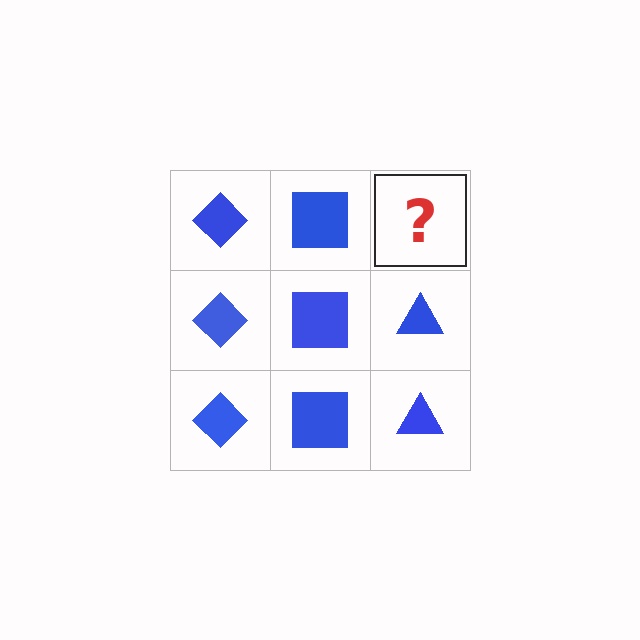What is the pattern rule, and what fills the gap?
The rule is that each column has a consistent shape. The gap should be filled with a blue triangle.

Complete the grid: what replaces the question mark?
The question mark should be replaced with a blue triangle.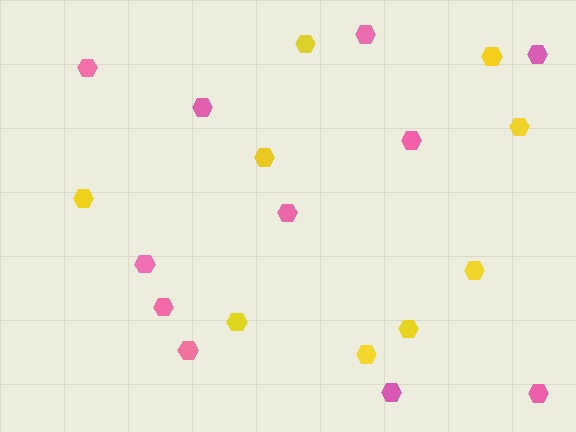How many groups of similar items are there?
There are 2 groups: one group of yellow hexagons (9) and one group of pink hexagons (11).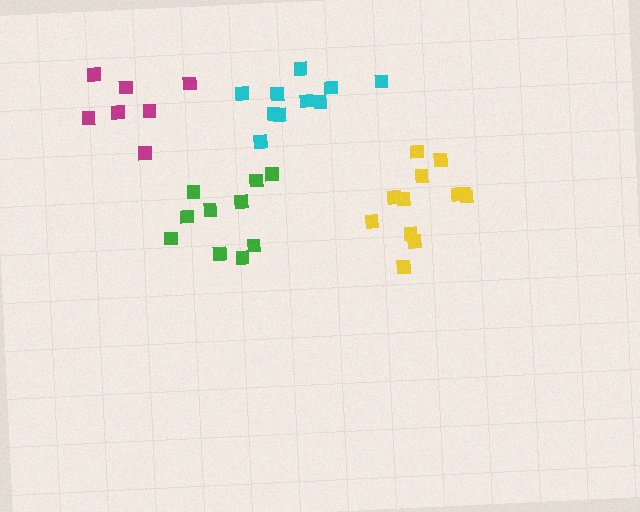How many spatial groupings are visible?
There are 4 spatial groupings.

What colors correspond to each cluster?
The clusters are colored: magenta, cyan, green, yellow.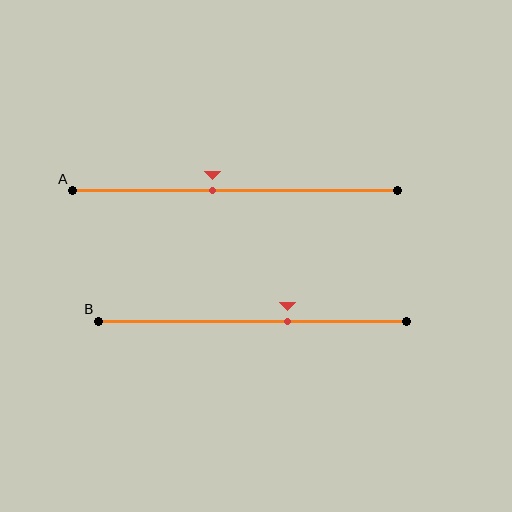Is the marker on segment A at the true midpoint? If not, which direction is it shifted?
No, the marker on segment A is shifted to the left by about 7% of the segment length.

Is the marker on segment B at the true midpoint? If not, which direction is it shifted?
No, the marker on segment B is shifted to the right by about 11% of the segment length.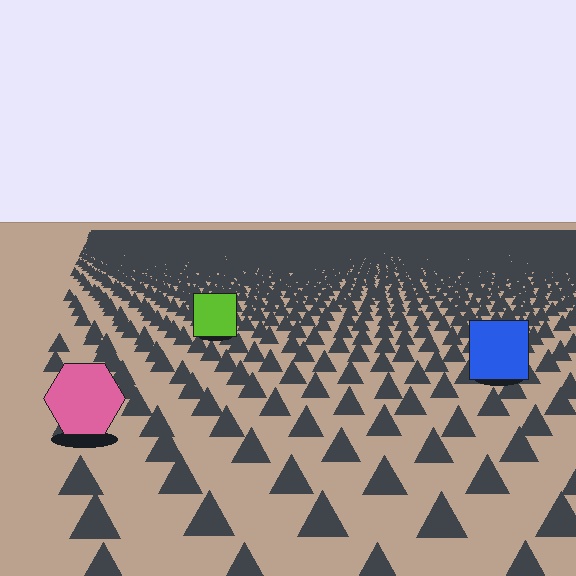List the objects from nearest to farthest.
From nearest to farthest: the pink hexagon, the blue square, the lime square.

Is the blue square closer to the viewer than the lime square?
Yes. The blue square is closer — you can tell from the texture gradient: the ground texture is coarser near it.